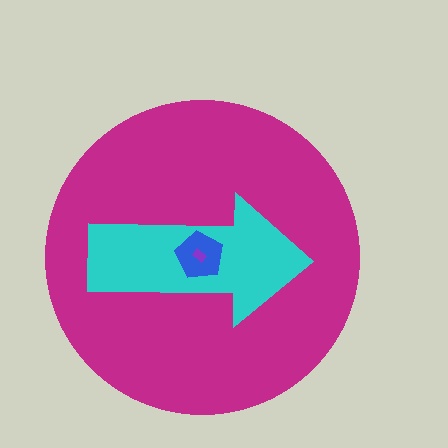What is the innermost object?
The purple rectangle.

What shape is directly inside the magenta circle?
The cyan arrow.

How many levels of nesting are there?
4.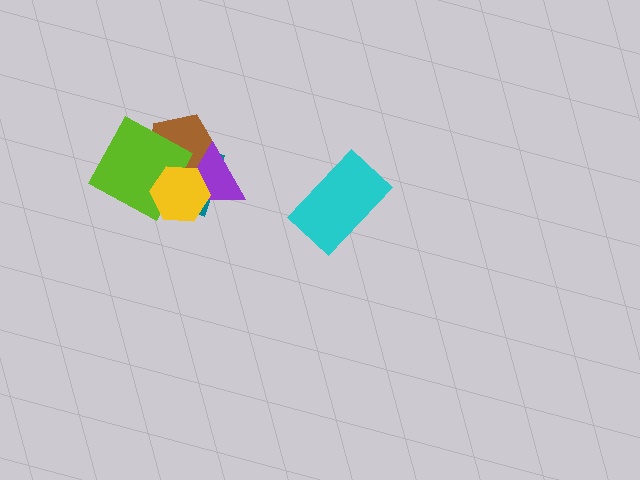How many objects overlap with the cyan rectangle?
0 objects overlap with the cyan rectangle.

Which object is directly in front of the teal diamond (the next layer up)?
The brown pentagon is directly in front of the teal diamond.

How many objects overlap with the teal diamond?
4 objects overlap with the teal diamond.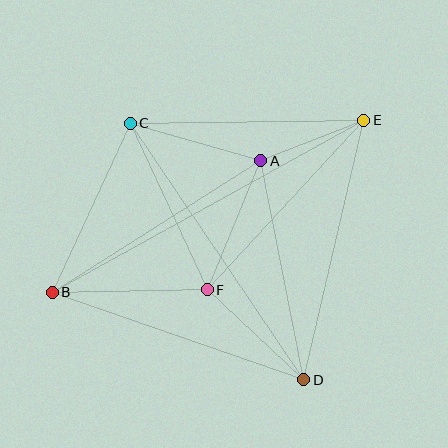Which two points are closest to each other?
Points A and E are closest to each other.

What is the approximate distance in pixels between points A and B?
The distance between A and B is approximately 247 pixels.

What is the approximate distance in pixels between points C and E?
The distance between C and E is approximately 233 pixels.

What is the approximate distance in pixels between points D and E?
The distance between D and E is approximately 267 pixels.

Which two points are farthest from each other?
Points B and E are farthest from each other.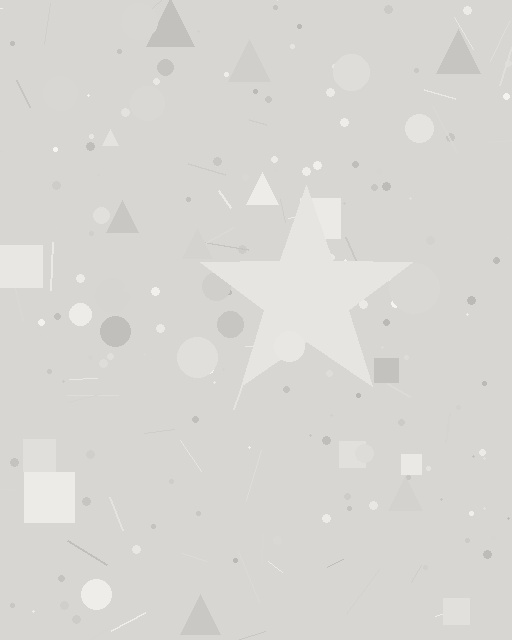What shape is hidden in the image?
A star is hidden in the image.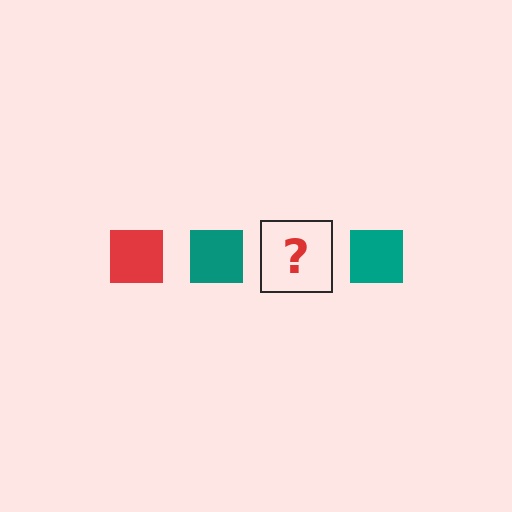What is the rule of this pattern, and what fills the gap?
The rule is that the pattern cycles through red, teal squares. The gap should be filled with a red square.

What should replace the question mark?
The question mark should be replaced with a red square.